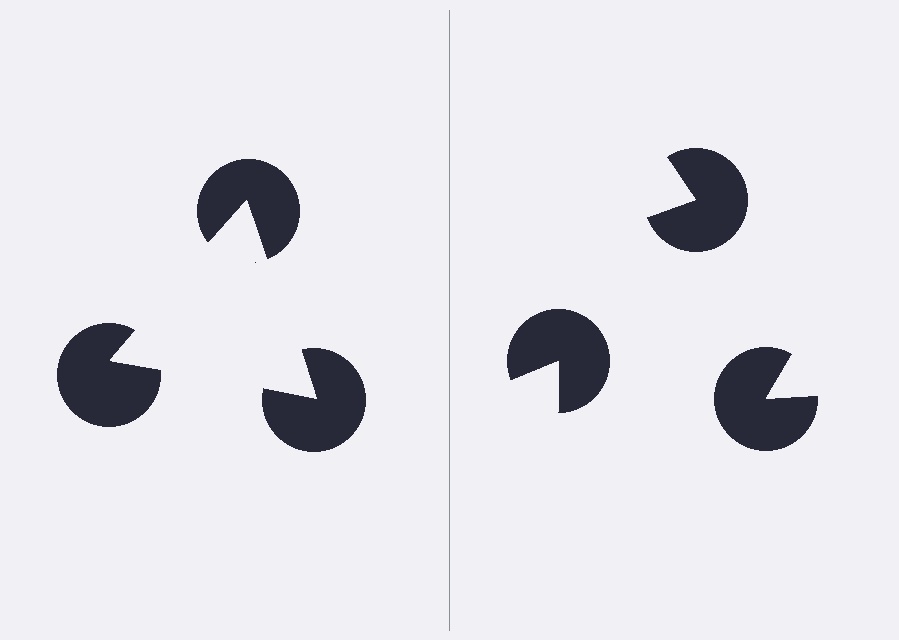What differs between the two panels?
The pac-man discs are positioned identically on both sides; only the wedge orientations differ. On the left they align to a triangle; on the right they are misaligned.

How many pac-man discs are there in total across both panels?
6 — 3 on each side.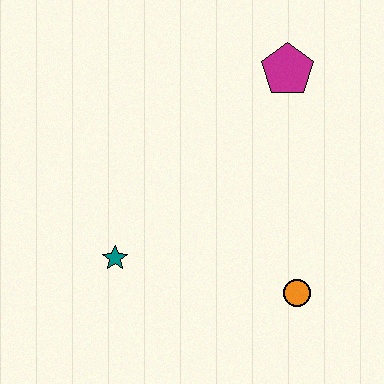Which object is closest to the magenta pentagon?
The orange circle is closest to the magenta pentagon.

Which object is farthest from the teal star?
The magenta pentagon is farthest from the teal star.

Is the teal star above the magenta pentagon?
No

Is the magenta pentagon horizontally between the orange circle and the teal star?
Yes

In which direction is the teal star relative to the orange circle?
The teal star is to the left of the orange circle.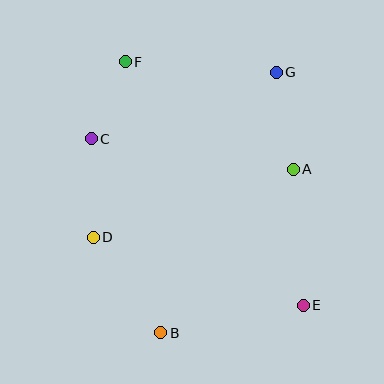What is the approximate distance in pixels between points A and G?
The distance between A and G is approximately 98 pixels.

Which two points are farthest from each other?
Points E and F are farthest from each other.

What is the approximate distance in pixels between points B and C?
The distance between B and C is approximately 206 pixels.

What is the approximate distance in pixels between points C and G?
The distance between C and G is approximately 196 pixels.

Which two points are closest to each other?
Points C and F are closest to each other.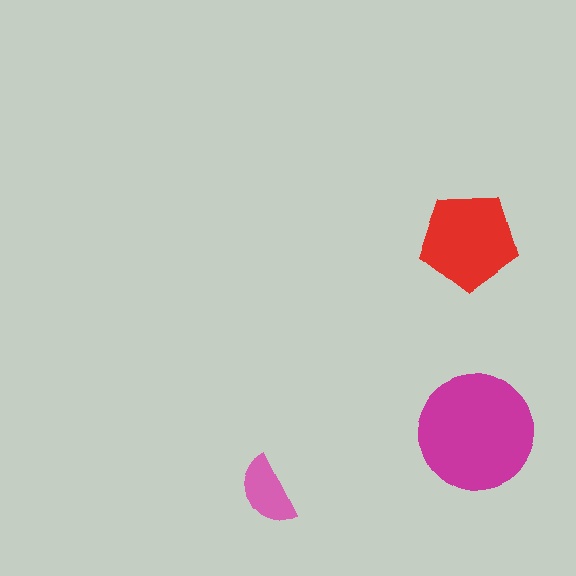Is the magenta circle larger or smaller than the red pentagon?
Larger.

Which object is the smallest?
The pink semicircle.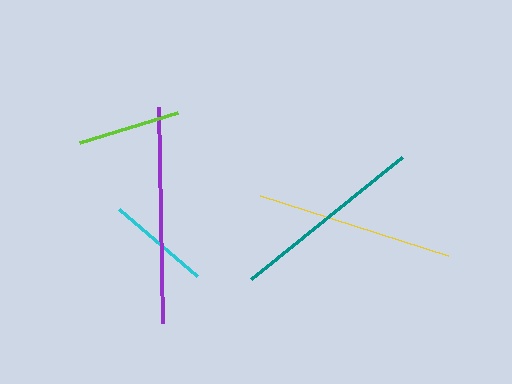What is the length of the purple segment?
The purple segment is approximately 216 pixels long.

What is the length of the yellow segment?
The yellow segment is approximately 198 pixels long.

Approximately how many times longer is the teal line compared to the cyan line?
The teal line is approximately 1.9 times the length of the cyan line.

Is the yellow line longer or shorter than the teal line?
The yellow line is longer than the teal line.